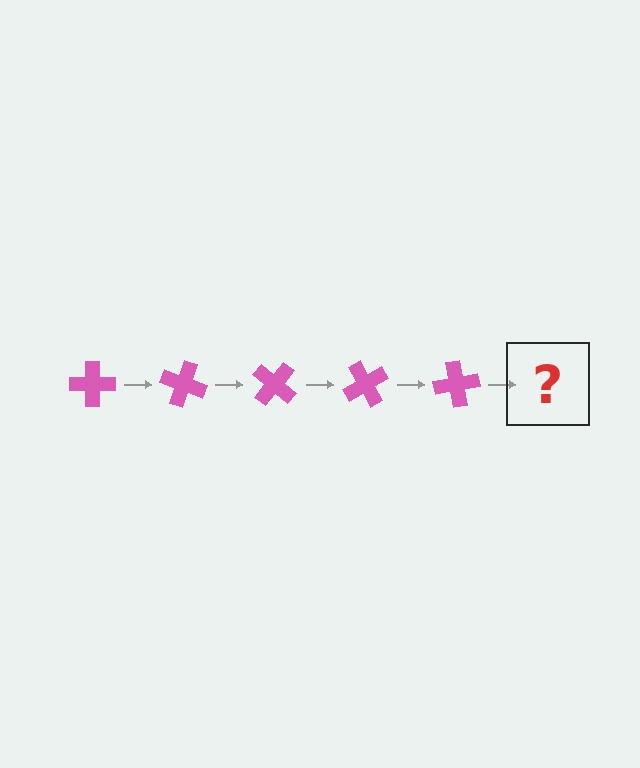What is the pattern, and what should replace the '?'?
The pattern is that the cross rotates 20 degrees each step. The '?' should be a pink cross rotated 100 degrees.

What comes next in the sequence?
The next element should be a pink cross rotated 100 degrees.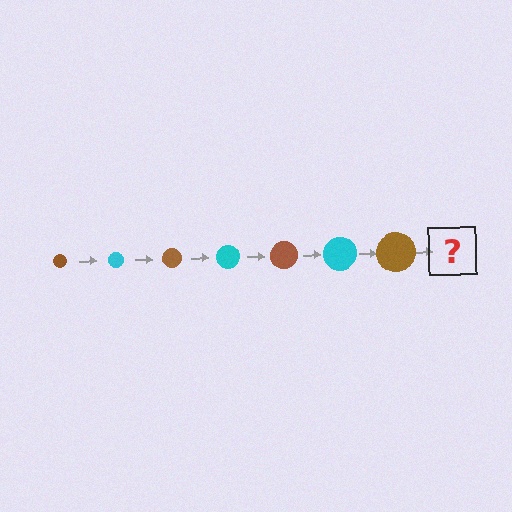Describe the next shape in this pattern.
It should be a cyan circle, larger than the previous one.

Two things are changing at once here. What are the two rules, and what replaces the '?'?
The two rules are that the circle grows larger each step and the color cycles through brown and cyan. The '?' should be a cyan circle, larger than the previous one.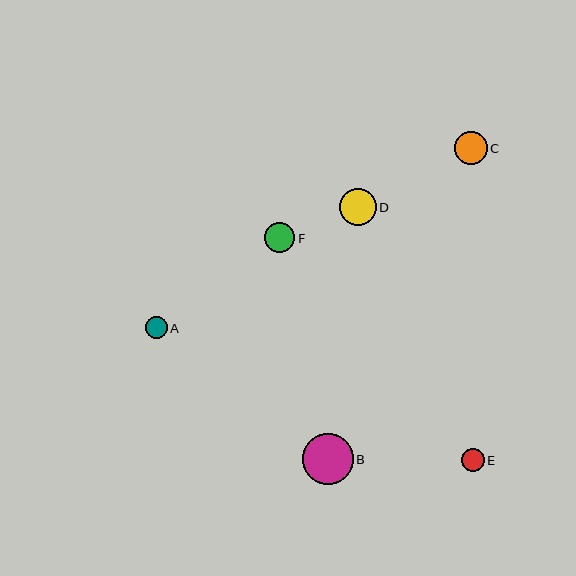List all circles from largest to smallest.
From largest to smallest: B, D, C, F, E, A.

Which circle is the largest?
Circle B is the largest with a size of approximately 51 pixels.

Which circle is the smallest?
Circle A is the smallest with a size of approximately 22 pixels.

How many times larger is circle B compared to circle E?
Circle B is approximately 2.3 times the size of circle E.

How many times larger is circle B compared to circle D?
Circle B is approximately 1.4 times the size of circle D.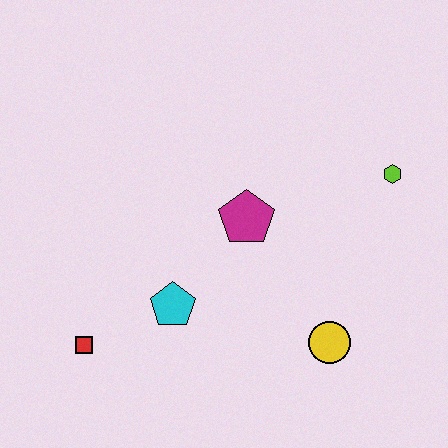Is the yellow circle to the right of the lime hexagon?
No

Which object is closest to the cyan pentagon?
The red square is closest to the cyan pentagon.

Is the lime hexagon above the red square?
Yes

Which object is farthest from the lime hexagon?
The red square is farthest from the lime hexagon.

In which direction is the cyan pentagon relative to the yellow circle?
The cyan pentagon is to the left of the yellow circle.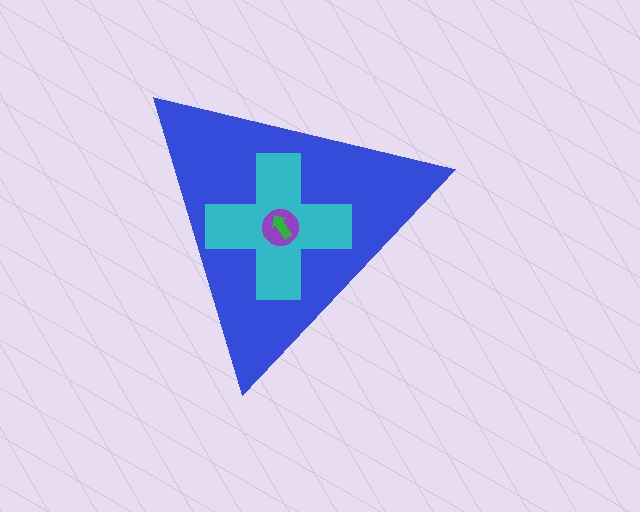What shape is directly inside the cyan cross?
The purple circle.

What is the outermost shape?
The blue triangle.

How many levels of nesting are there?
4.